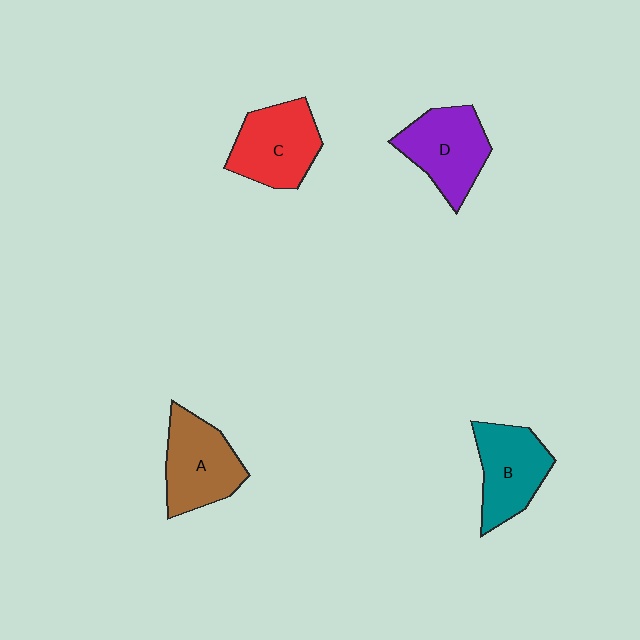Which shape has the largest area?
Shape C (red).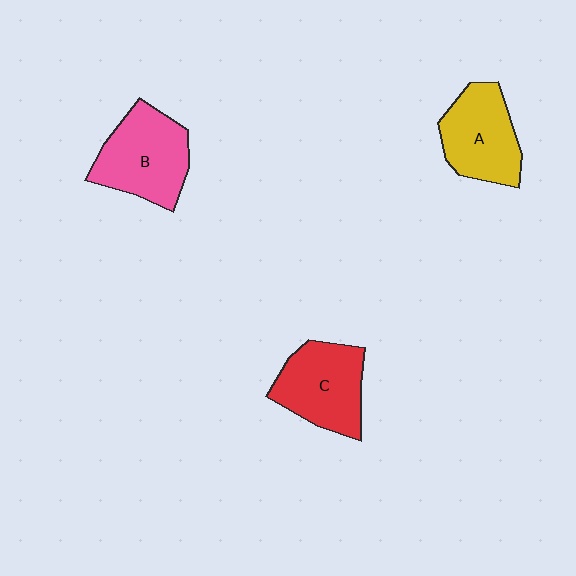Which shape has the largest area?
Shape B (pink).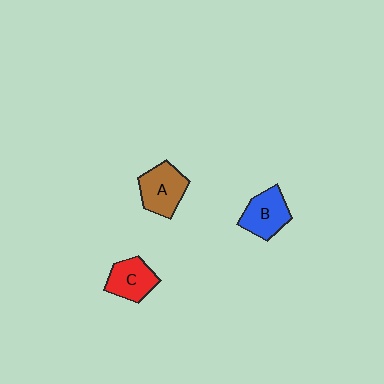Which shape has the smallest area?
Shape C (red).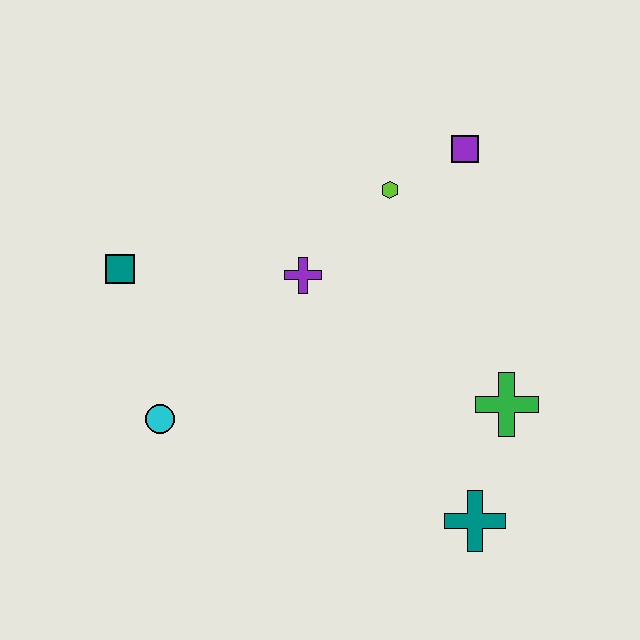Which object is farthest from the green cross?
The teal square is farthest from the green cross.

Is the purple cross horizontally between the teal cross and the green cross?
No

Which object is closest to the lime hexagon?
The purple square is closest to the lime hexagon.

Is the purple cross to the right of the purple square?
No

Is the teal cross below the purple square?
Yes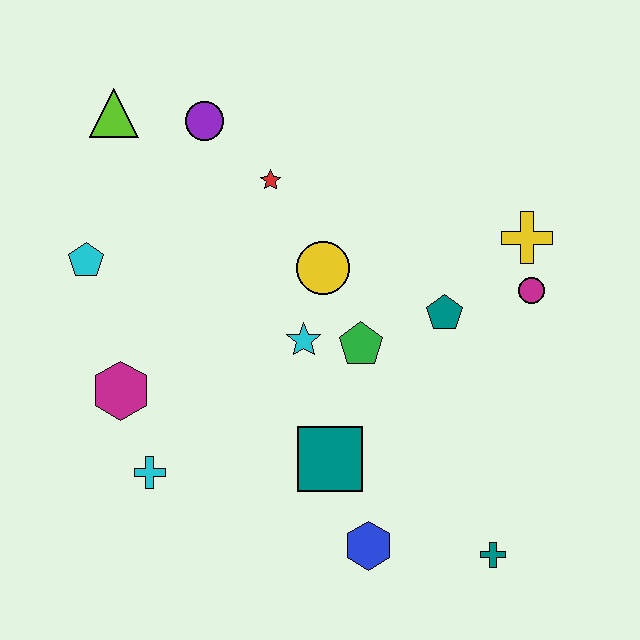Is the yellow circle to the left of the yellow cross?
Yes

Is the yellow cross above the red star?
No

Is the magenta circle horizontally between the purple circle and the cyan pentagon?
No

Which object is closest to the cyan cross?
The magenta hexagon is closest to the cyan cross.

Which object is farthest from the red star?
The teal cross is farthest from the red star.